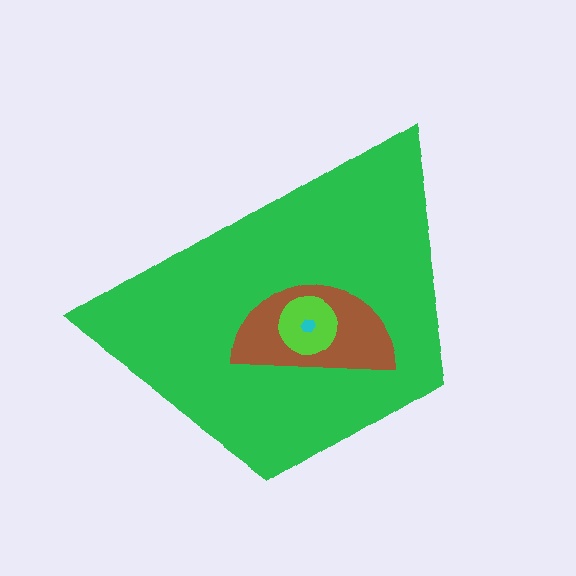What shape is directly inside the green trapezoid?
The brown semicircle.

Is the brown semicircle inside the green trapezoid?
Yes.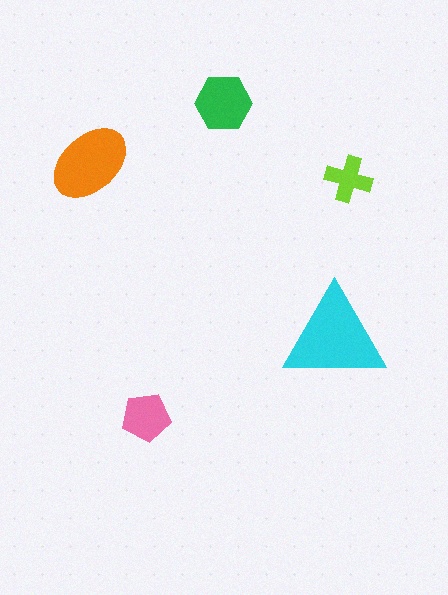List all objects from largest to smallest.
The cyan triangle, the orange ellipse, the green hexagon, the pink pentagon, the lime cross.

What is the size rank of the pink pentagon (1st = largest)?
4th.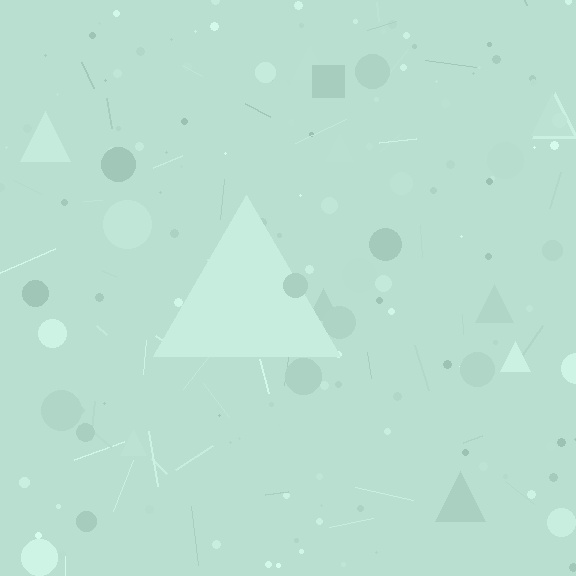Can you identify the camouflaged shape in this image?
The camouflaged shape is a triangle.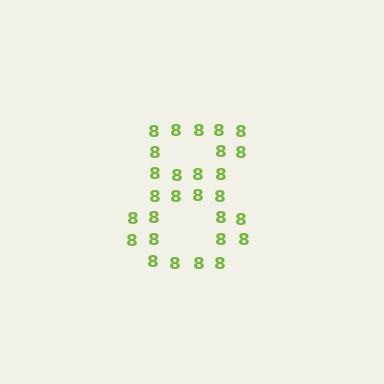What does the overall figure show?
The overall figure shows the digit 8.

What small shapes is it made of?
It is made of small digit 8's.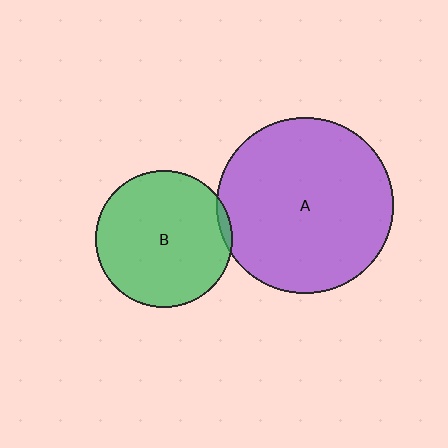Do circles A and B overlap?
Yes.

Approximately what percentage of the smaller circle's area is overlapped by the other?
Approximately 5%.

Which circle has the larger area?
Circle A (purple).